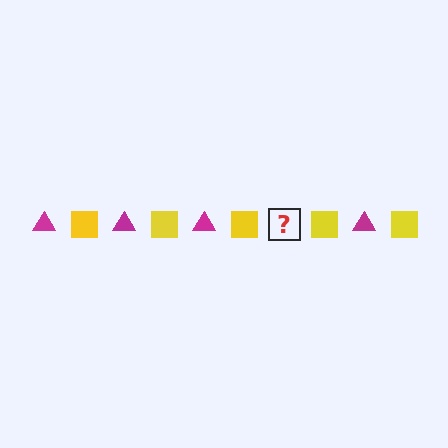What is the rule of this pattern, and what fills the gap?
The rule is that the pattern alternates between magenta triangle and yellow square. The gap should be filled with a magenta triangle.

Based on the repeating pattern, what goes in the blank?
The blank should be a magenta triangle.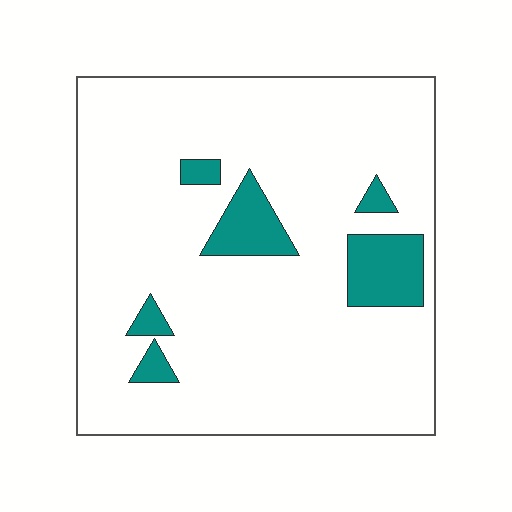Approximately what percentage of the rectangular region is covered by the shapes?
Approximately 10%.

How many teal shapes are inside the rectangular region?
6.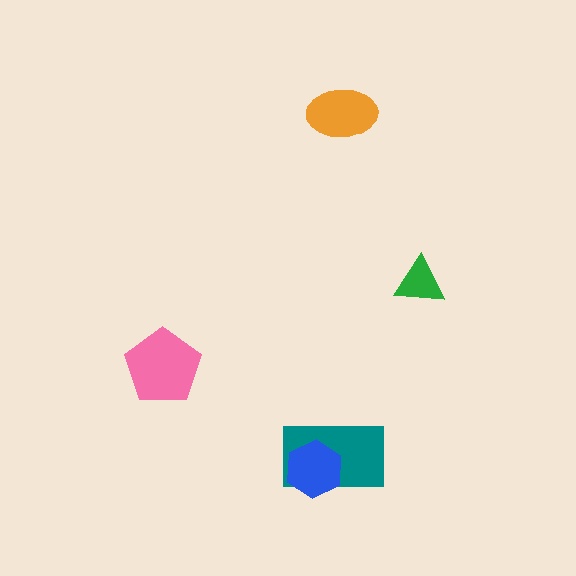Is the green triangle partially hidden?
No, no other shape covers it.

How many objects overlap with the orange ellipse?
0 objects overlap with the orange ellipse.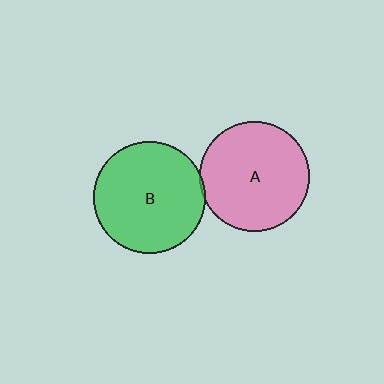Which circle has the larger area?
Circle B (green).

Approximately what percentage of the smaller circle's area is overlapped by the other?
Approximately 5%.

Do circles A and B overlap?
Yes.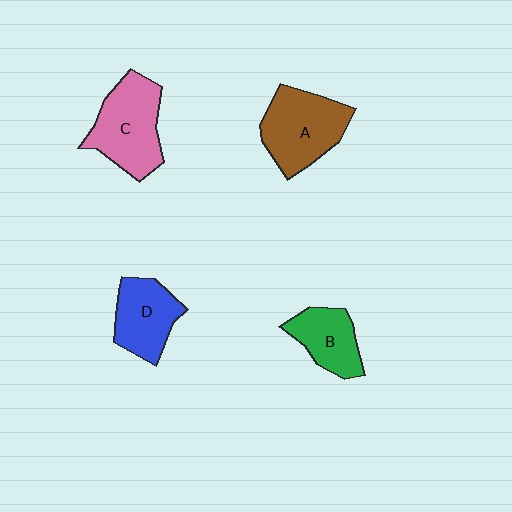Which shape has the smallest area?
Shape B (green).